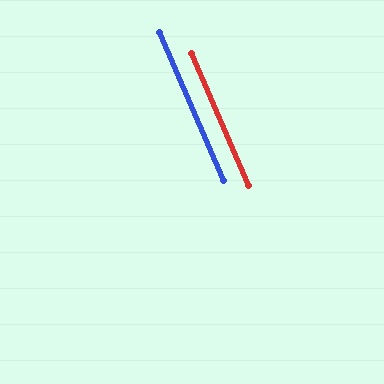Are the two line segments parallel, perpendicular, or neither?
Parallel — their directions differ by only 0.4°.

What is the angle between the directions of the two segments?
Approximately 0 degrees.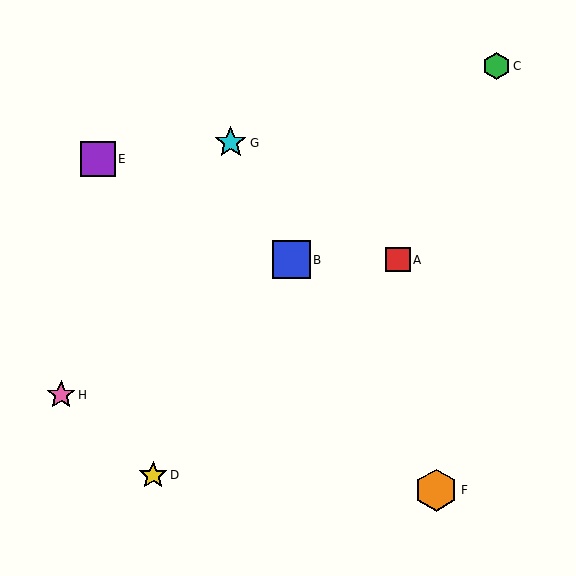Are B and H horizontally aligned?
No, B is at y≈260 and H is at y≈395.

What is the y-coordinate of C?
Object C is at y≈66.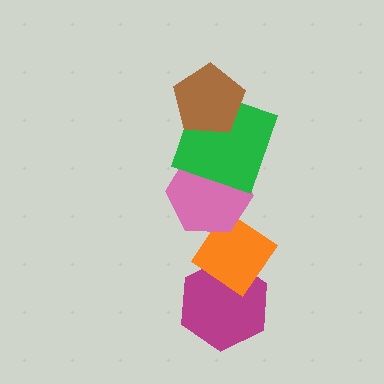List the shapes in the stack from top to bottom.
From top to bottom: the brown pentagon, the green square, the pink hexagon, the orange diamond, the magenta hexagon.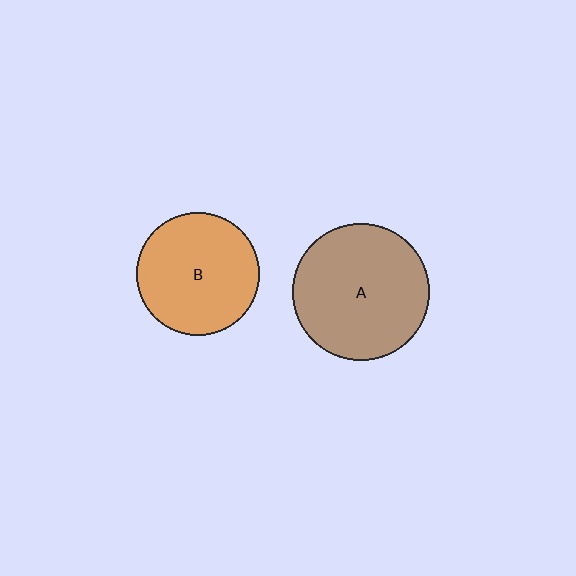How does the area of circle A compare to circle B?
Approximately 1.2 times.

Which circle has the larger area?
Circle A (brown).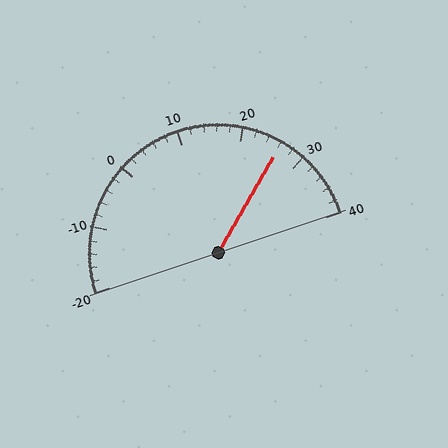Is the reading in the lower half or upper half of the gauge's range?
The reading is in the upper half of the range (-20 to 40).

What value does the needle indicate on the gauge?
The needle indicates approximately 26.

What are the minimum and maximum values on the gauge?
The gauge ranges from -20 to 40.